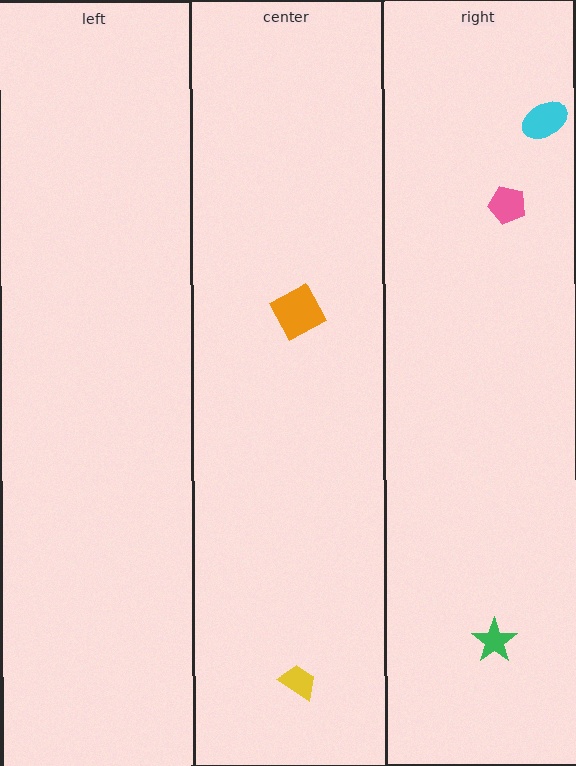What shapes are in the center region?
The orange square, the yellow trapezoid.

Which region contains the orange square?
The center region.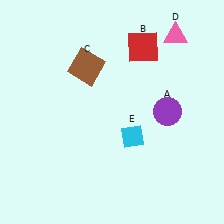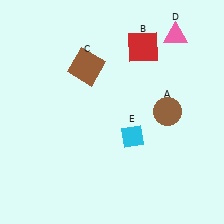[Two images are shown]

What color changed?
The circle (A) changed from purple in Image 1 to brown in Image 2.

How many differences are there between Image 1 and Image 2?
There is 1 difference between the two images.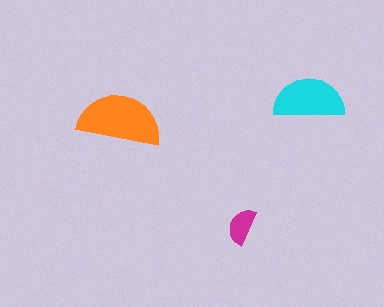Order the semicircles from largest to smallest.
the orange one, the cyan one, the magenta one.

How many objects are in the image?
There are 3 objects in the image.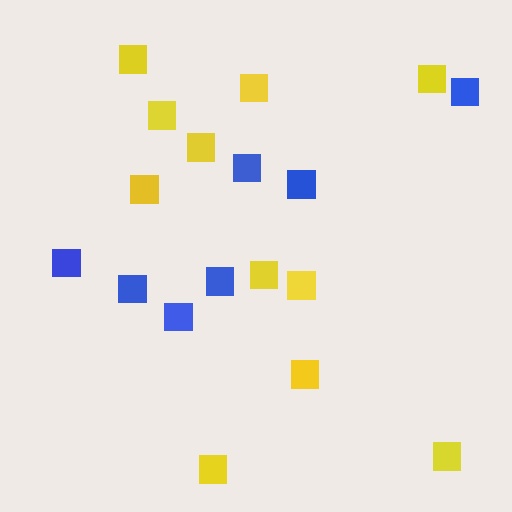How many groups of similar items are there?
There are 2 groups: one group of blue squares (7) and one group of yellow squares (11).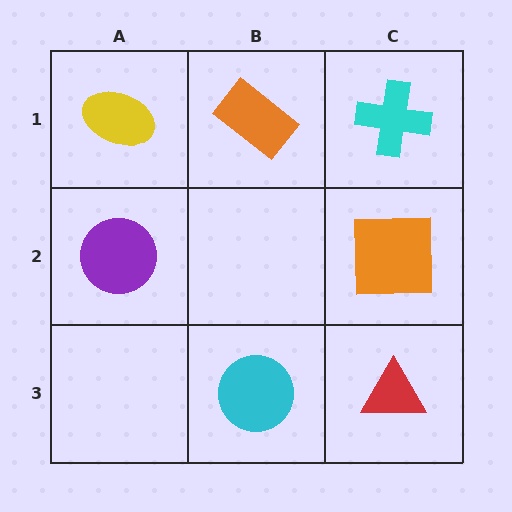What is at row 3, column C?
A red triangle.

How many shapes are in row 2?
2 shapes.